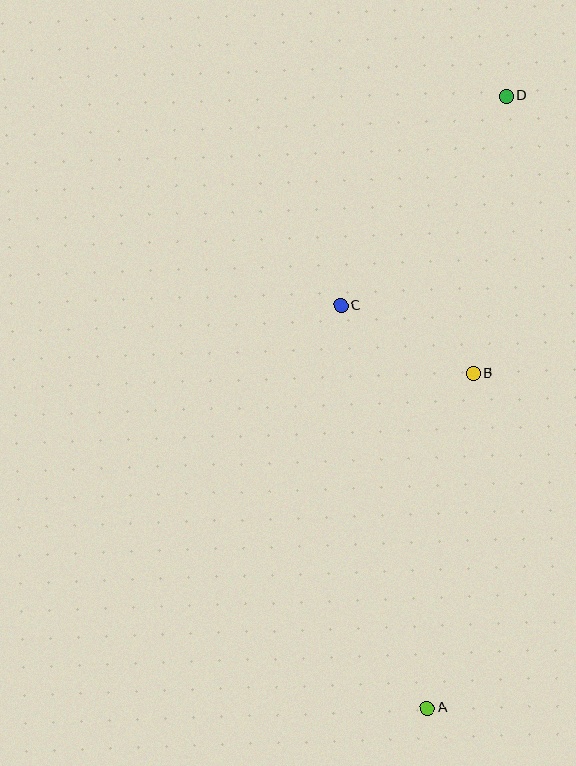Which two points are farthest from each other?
Points A and D are farthest from each other.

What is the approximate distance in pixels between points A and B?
The distance between A and B is approximately 338 pixels.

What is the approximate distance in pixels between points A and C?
The distance between A and C is approximately 412 pixels.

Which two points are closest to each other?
Points B and C are closest to each other.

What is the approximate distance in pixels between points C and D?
The distance between C and D is approximately 267 pixels.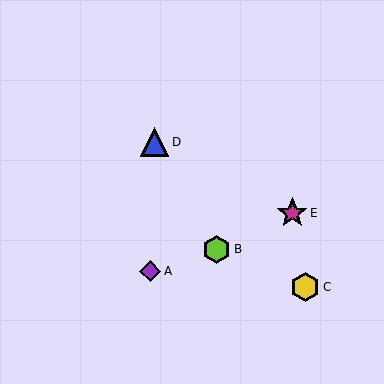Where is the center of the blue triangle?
The center of the blue triangle is at (154, 142).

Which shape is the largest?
The magenta star (labeled E) is the largest.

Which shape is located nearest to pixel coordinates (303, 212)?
The magenta star (labeled E) at (292, 213) is nearest to that location.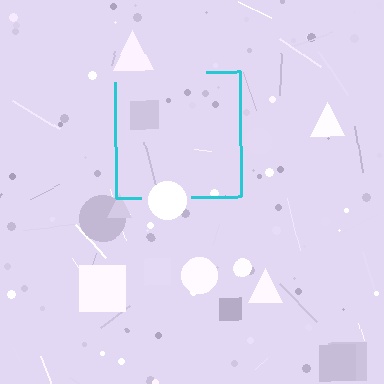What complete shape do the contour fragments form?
The contour fragments form a square.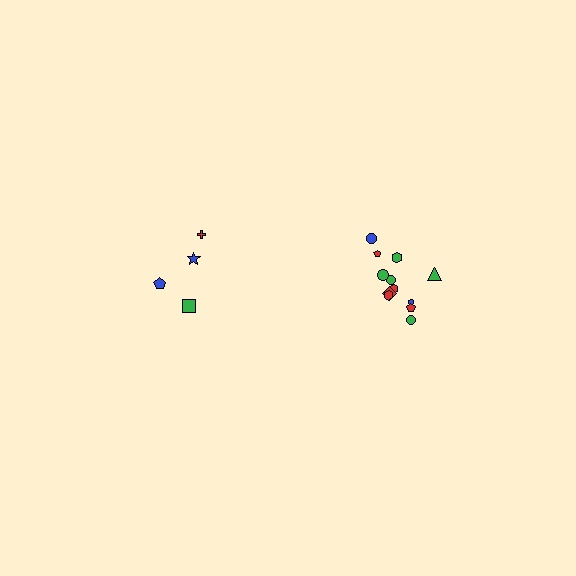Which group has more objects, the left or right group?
The right group.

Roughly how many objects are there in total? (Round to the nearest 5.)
Roughly 15 objects in total.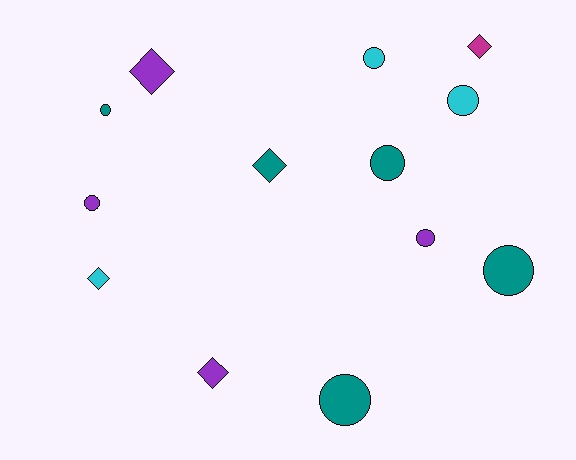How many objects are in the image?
There are 13 objects.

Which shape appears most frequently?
Circle, with 8 objects.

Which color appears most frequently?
Teal, with 5 objects.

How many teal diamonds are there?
There is 1 teal diamond.